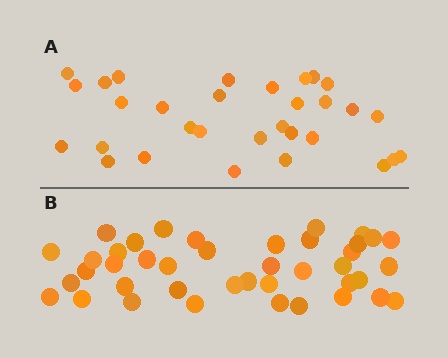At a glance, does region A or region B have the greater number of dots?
Region B (the bottom region) has more dots.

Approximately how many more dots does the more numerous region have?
Region B has roughly 10 or so more dots than region A.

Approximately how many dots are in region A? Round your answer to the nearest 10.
About 30 dots. (The exact count is 31, which rounds to 30.)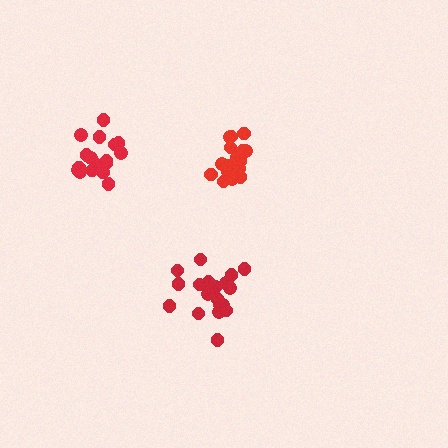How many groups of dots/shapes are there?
There are 3 groups.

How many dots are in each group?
Group 1: 17 dots, Group 2: 19 dots, Group 3: 18 dots (54 total).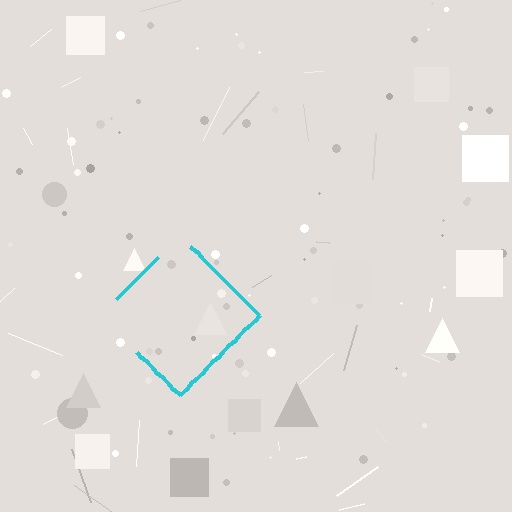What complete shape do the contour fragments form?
The contour fragments form a diamond.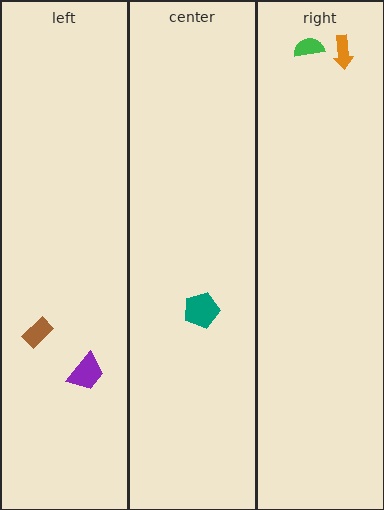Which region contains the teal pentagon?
The center region.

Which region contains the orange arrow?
The right region.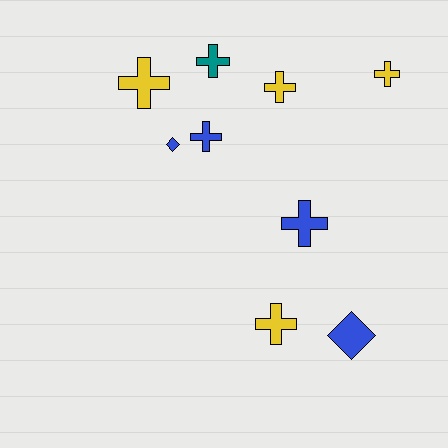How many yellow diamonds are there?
There are no yellow diamonds.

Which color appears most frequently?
Yellow, with 4 objects.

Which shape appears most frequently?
Cross, with 7 objects.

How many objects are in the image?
There are 9 objects.